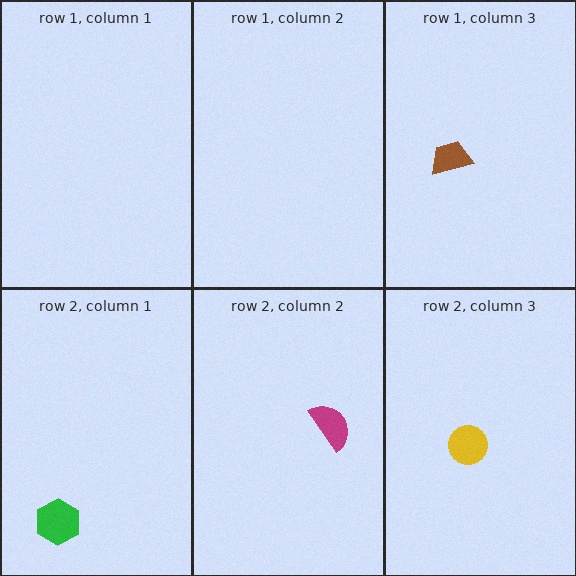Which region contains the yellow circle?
The row 2, column 3 region.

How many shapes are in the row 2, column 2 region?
1.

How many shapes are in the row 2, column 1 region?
1.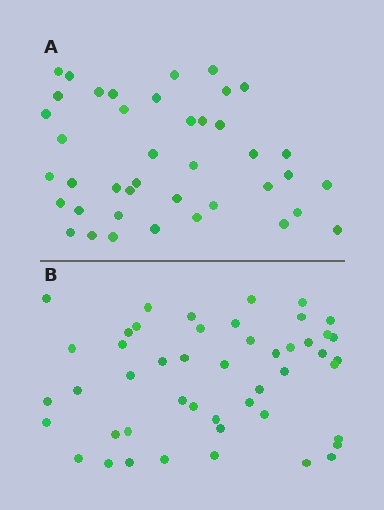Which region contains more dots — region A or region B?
Region B (the bottom region) has more dots.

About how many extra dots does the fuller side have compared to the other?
Region B has roughly 8 or so more dots than region A.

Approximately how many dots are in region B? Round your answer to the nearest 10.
About 50 dots. (The exact count is 48, which rounds to 50.)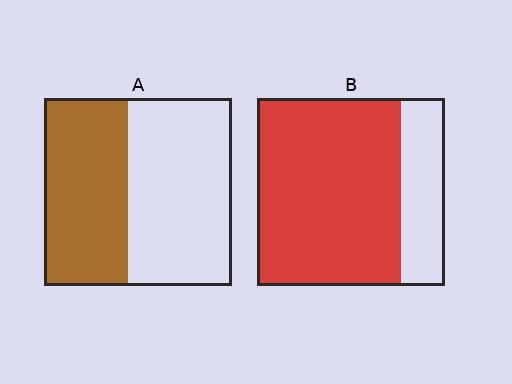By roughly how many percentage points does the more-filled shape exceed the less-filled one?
By roughly 30 percentage points (B over A).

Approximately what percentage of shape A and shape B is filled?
A is approximately 45% and B is approximately 75%.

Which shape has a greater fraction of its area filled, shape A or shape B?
Shape B.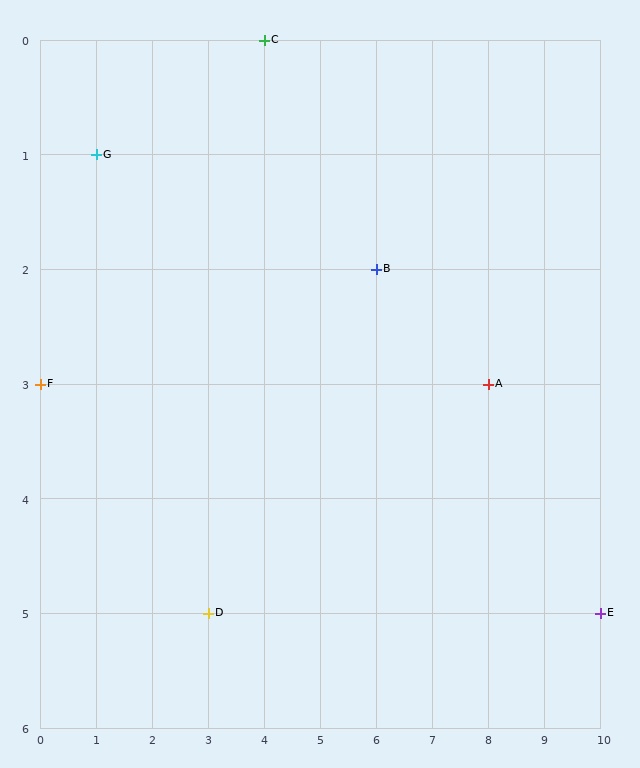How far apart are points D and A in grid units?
Points D and A are 5 columns and 2 rows apart (about 5.4 grid units diagonally).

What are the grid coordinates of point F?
Point F is at grid coordinates (0, 3).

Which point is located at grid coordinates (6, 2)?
Point B is at (6, 2).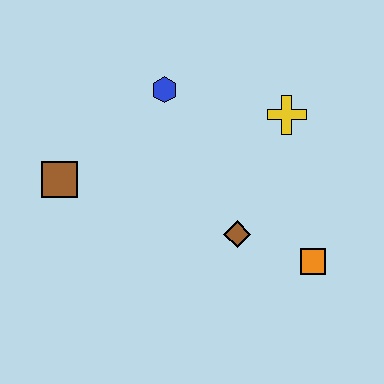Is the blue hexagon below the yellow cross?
No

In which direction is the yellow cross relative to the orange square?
The yellow cross is above the orange square.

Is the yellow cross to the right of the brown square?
Yes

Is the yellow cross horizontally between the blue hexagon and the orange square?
Yes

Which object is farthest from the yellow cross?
The brown square is farthest from the yellow cross.